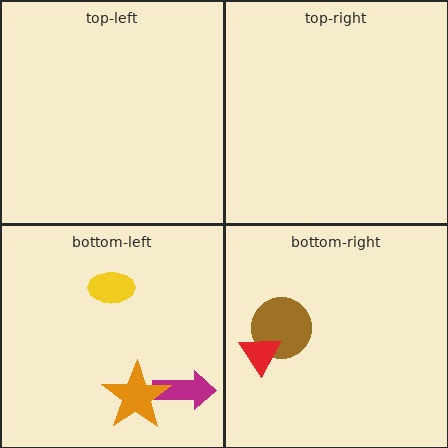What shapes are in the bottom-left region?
The yellow ellipse, the magenta arrow, the orange star.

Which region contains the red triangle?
The bottom-right region.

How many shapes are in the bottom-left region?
3.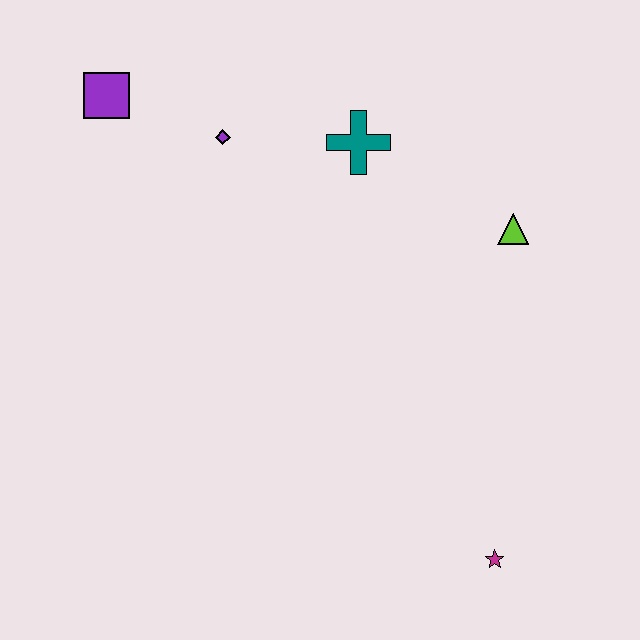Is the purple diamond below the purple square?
Yes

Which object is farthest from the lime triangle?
The purple square is farthest from the lime triangle.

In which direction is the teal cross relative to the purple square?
The teal cross is to the right of the purple square.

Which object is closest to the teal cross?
The purple diamond is closest to the teal cross.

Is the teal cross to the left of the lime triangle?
Yes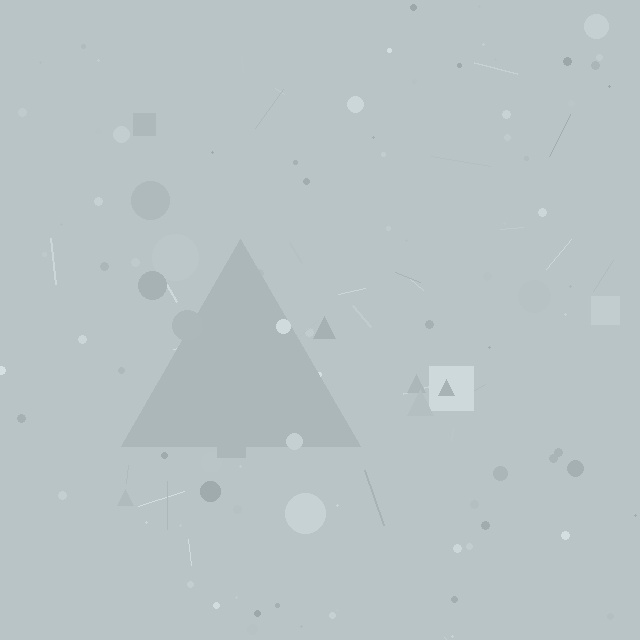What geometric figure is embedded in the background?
A triangle is embedded in the background.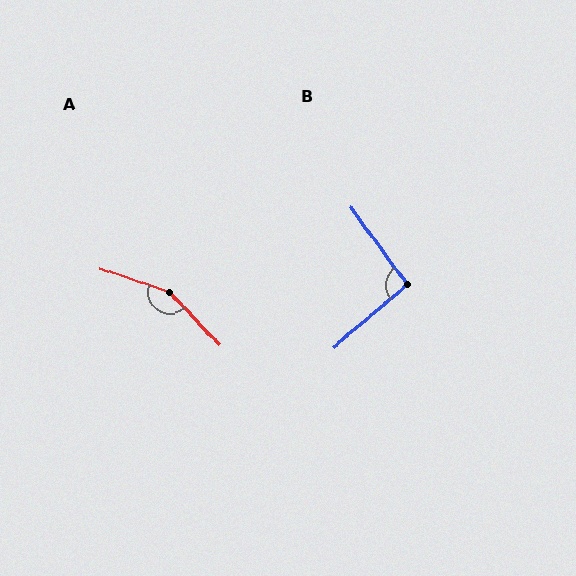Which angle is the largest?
A, at approximately 152 degrees.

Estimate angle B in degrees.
Approximately 94 degrees.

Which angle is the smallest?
B, at approximately 94 degrees.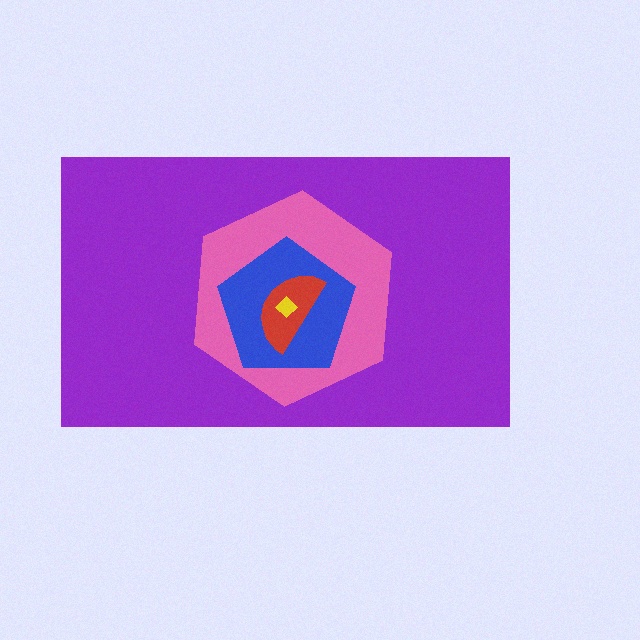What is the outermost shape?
The purple rectangle.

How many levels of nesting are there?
5.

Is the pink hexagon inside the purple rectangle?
Yes.